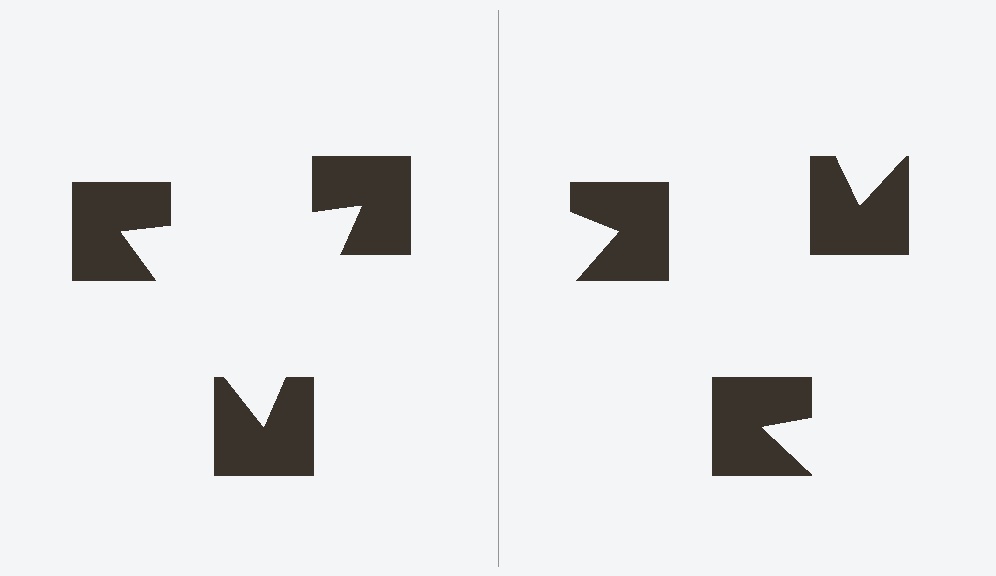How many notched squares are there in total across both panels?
6 — 3 on each side.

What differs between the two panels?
The notched squares are positioned identically on both sides; only the wedge orientations differ. On the left they align to a triangle; on the right they are misaligned.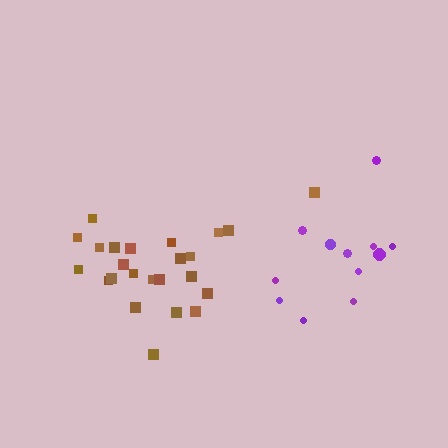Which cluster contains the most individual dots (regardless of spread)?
Brown (24).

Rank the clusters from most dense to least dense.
brown, purple.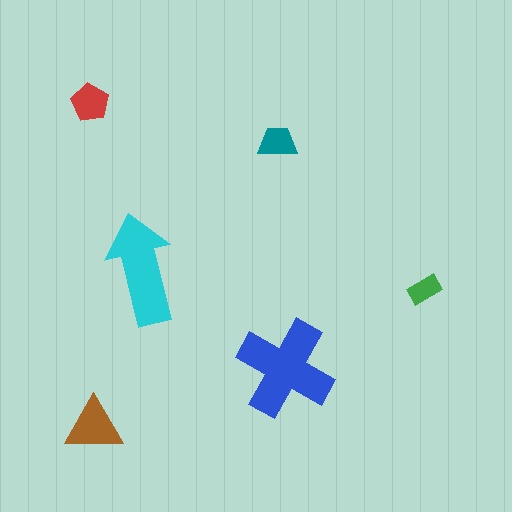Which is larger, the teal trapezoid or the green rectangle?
The teal trapezoid.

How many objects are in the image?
There are 6 objects in the image.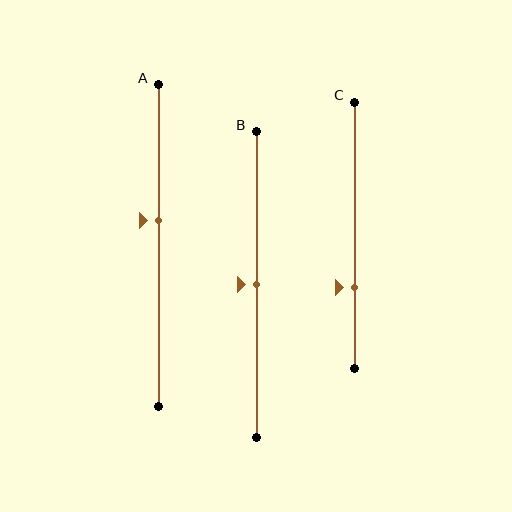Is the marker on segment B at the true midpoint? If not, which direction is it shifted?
Yes, the marker on segment B is at the true midpoint.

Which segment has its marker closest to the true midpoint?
Segment B has its marker closest to the true midpoint.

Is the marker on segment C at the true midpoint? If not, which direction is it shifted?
No, the marker on segment C is shifted downward by about 20% of the segment length.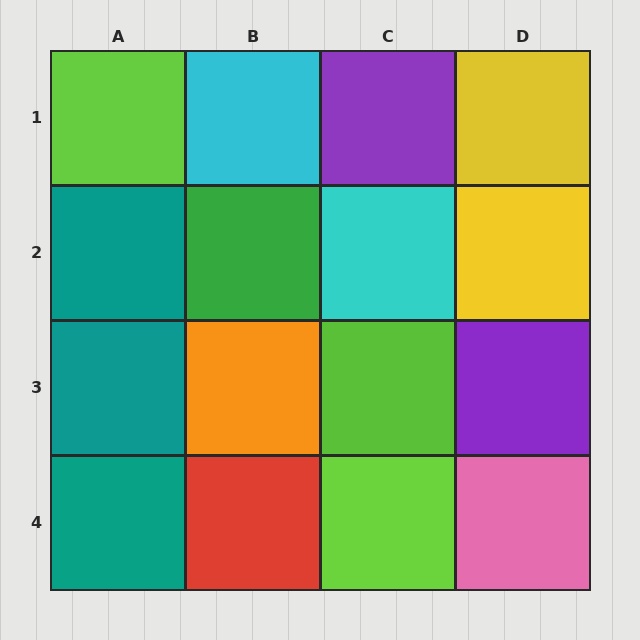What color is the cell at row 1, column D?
Yellow.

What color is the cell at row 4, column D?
Pink.